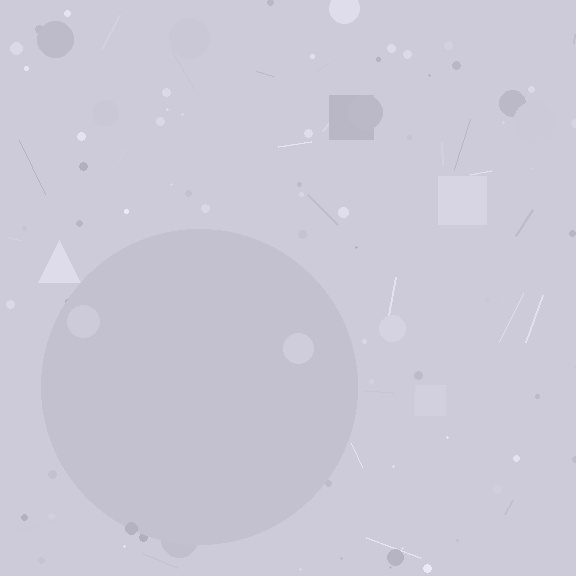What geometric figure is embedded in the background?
A circle is embedded in the background.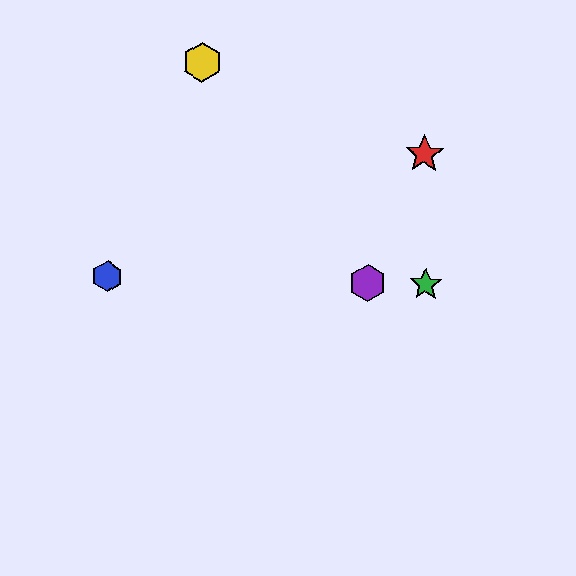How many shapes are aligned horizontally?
3 shapes (the blue hexagon, the green star, the purple hexagon) are aligned horizontally.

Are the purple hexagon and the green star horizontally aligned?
Yes, both are at y≈283.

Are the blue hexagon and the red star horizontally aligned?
No, the blue hexagon is at y≈276 and the red star is at y≈154.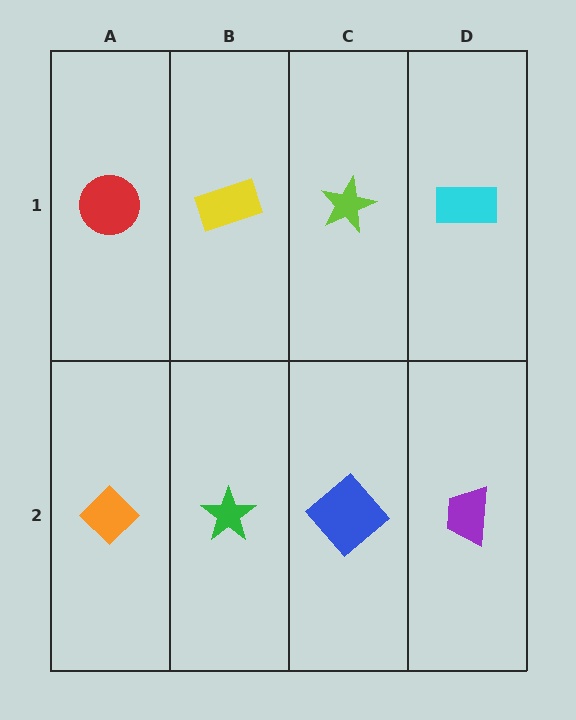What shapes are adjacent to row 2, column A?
A red circle (row 1, column A), a green star (row 2, column B).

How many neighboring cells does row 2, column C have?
3.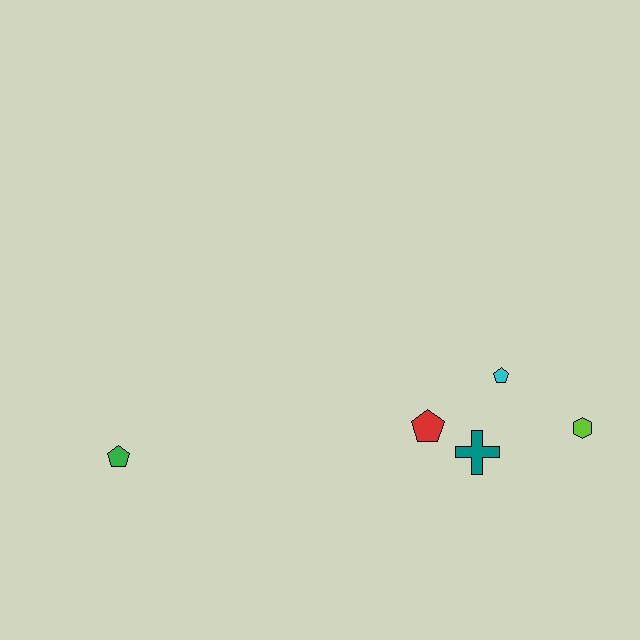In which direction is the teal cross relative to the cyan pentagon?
The teal cross is below the cyan pentagon.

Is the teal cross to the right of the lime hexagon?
No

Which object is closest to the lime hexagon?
The cyan pentagon is closest to the lime hexagon.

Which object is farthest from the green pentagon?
The lime hexagon is farthest from the green pentagon.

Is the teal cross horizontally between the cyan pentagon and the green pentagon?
Yes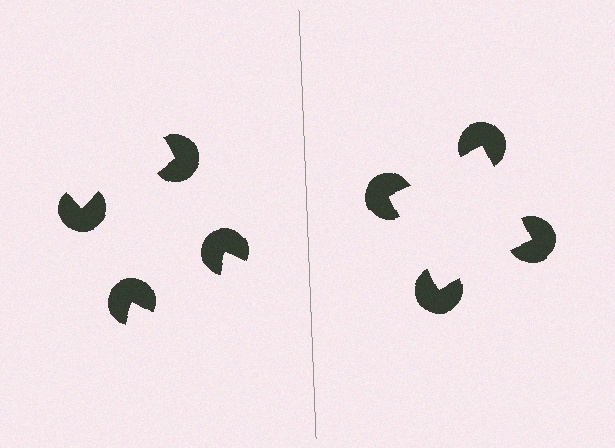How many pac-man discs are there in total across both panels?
8 — 4 on each side.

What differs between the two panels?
The pac-man discs are positioned identically on both sides; only the wedge orientations differ. On the right they align to a square; on the left they are misaligned.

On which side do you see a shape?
An illusory square appears on the right side. On the left side the wedge cuts are rotated, so no coherent shape forms.